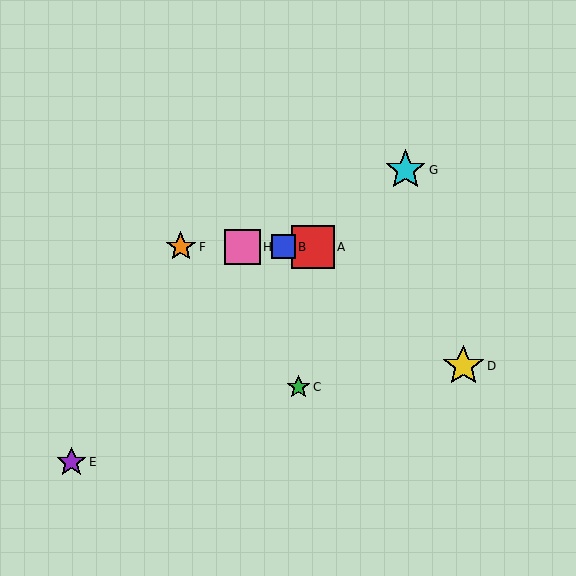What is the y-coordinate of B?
Object B is at y≈247.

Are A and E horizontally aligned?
No, A is at y≈247 and E is at y≈462.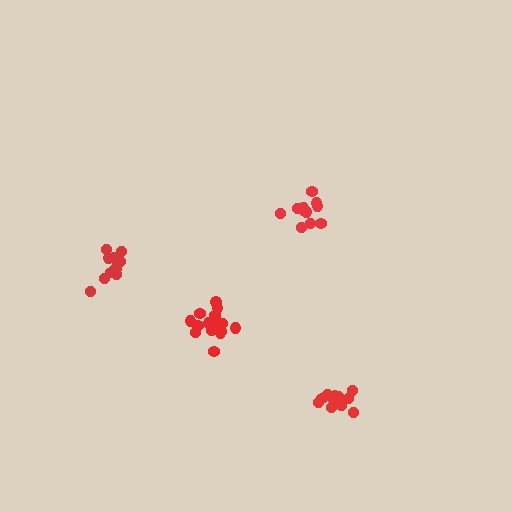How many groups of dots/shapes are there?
There are 4 groups.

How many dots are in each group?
Group 1: 12 dots, Group 2: 16 dots, Group 3: 11 dots, Group 4: 11 dots (50 total).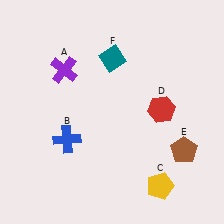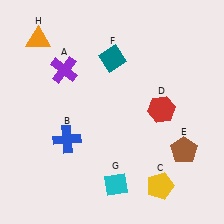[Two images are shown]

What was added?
A cyan diamond (G), an orange triangle (H) were added in Image 2.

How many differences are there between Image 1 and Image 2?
There are 2 differences between the two images.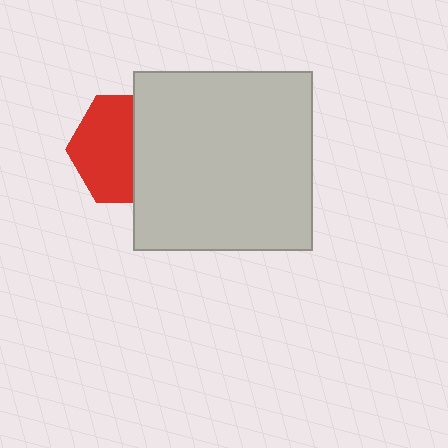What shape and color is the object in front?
The object in front is a light gray square.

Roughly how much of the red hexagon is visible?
About half of it is visible (roughly 57%).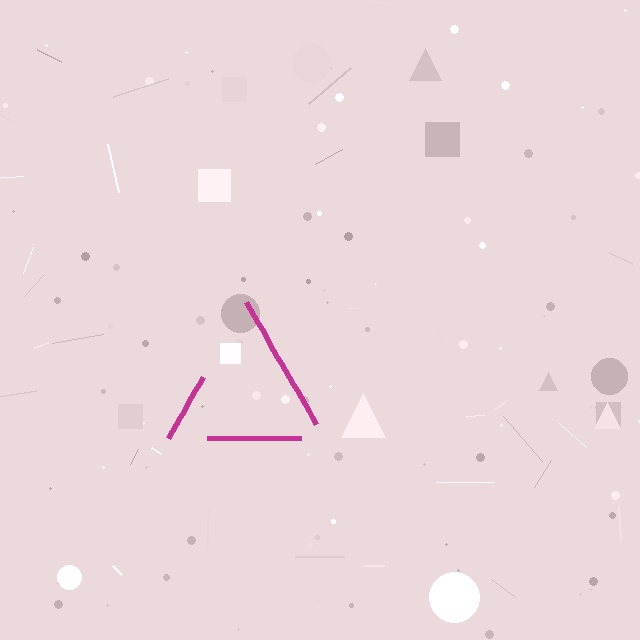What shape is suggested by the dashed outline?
The dashed outline suggests a triangle.